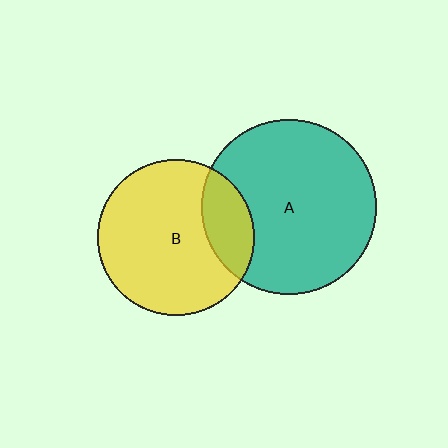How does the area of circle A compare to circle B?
Approximately 1.2 times.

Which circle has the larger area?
Circle A (teal).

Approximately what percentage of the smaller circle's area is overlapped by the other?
Approximately 20%.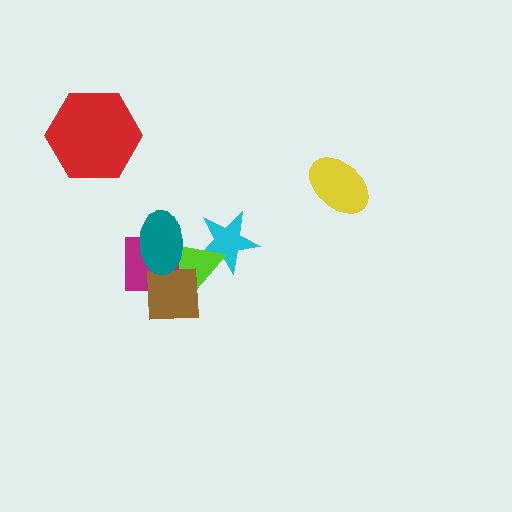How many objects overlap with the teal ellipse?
3 objects overlap with the teal ellipse.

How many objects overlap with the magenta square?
3 objects overlap with the magenta square.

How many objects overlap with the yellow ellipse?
0 objects overlap with the yellow ellipse.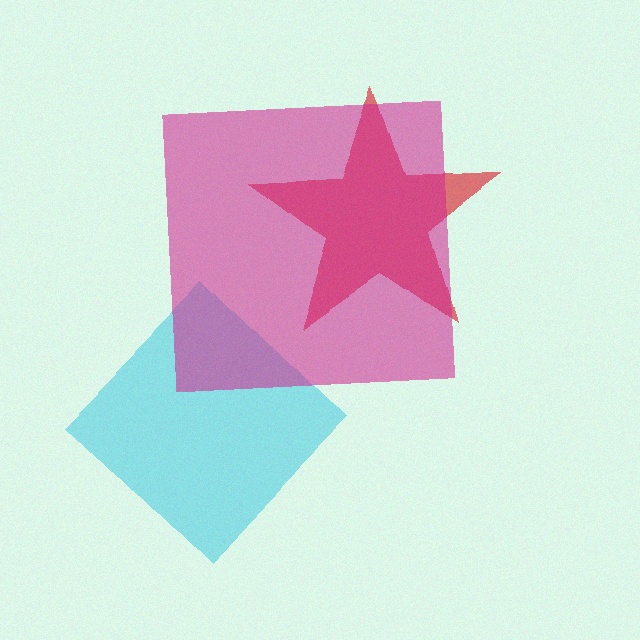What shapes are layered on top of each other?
The layered shapes are: a cyan diamond, a red star, a magenta square.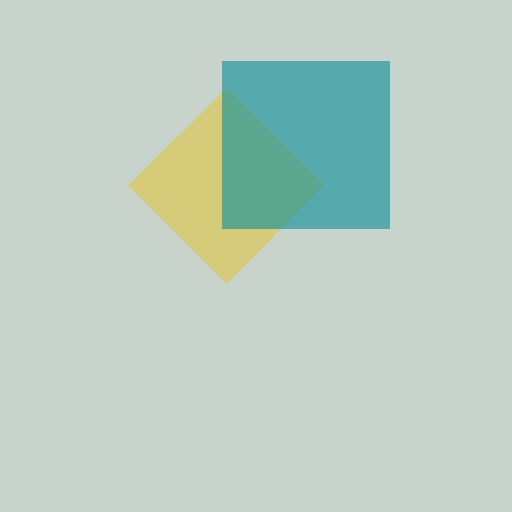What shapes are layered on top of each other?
The layered shapes are: a yellow diamond, a teal square.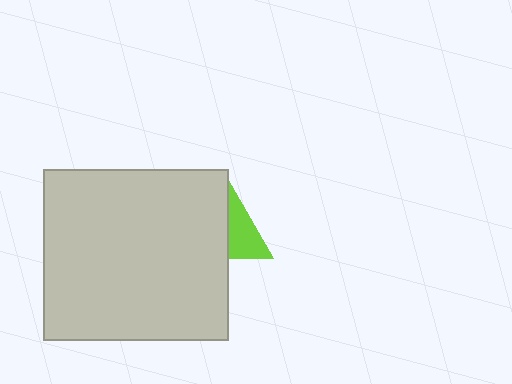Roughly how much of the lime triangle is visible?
About half of it is visible (roughly 45%).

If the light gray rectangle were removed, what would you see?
You would see the complete lime triangle.